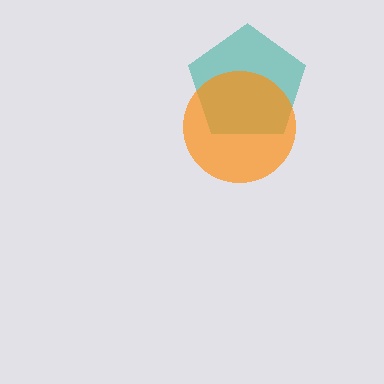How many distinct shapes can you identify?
There are 2 distinct shapes: a teal pentagon, an orange circle.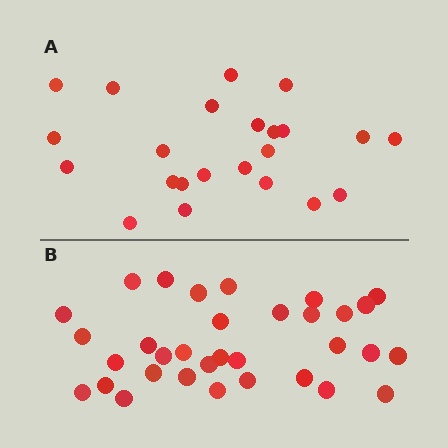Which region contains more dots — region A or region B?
Region B (the bottom region) has more dots.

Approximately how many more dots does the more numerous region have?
Region B has roughly 10 or so more dots than region A.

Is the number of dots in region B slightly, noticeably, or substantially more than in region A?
Region B has noticeably more, but not dramatically so. The ratio is roughly 1.4 to 1.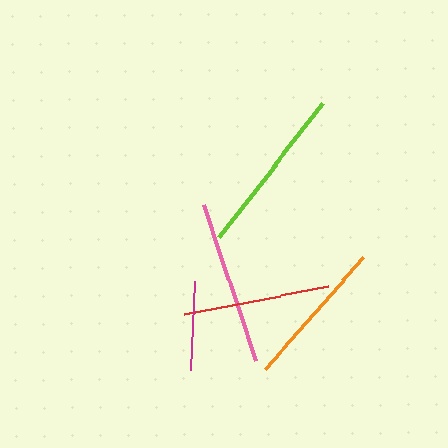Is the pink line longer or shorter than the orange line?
The pink line is longer than the orange line.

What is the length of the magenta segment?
The magenta segment is approximately 90 pixels long.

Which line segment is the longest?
The lime line is the longest at approximately 169 pixels.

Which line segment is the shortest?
The magenta line is the shortest at approximately 90 pixels.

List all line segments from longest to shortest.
From longest to shortest: lime, pink, orange, red, magenta.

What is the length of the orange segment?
The orange segment is approximately 149 pixels long.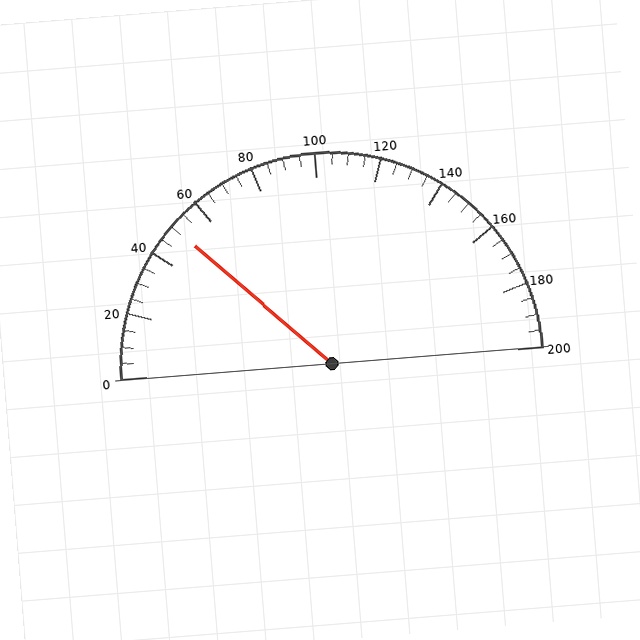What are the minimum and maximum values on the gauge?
The gauge ranges from 0 to 200.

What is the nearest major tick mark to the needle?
The nearest major tick mark is 40.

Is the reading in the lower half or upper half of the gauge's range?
The reading is in the lower half of the range (0 to 200).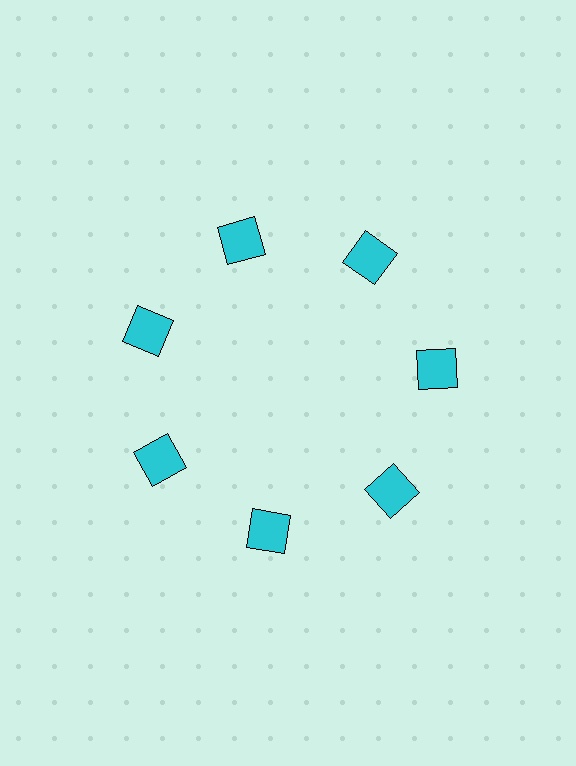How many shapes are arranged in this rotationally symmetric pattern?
There are 7 shapes, arranged in 7 groups of 1.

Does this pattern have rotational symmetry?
Yes, this pattern has 7-fold rotational symmetry. It looks the same after rotating 51 degrees around the center.